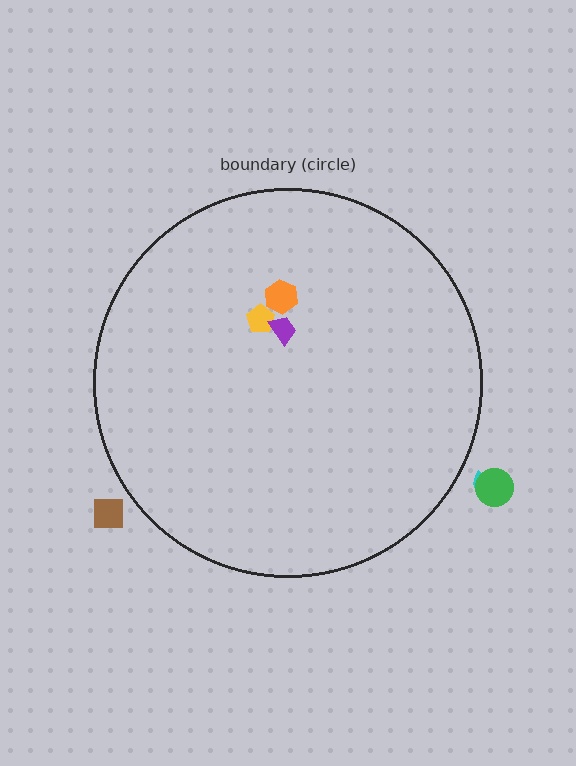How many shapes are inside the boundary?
3 inside, 3 outside.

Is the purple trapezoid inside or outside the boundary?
Inside.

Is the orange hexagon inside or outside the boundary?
Inside.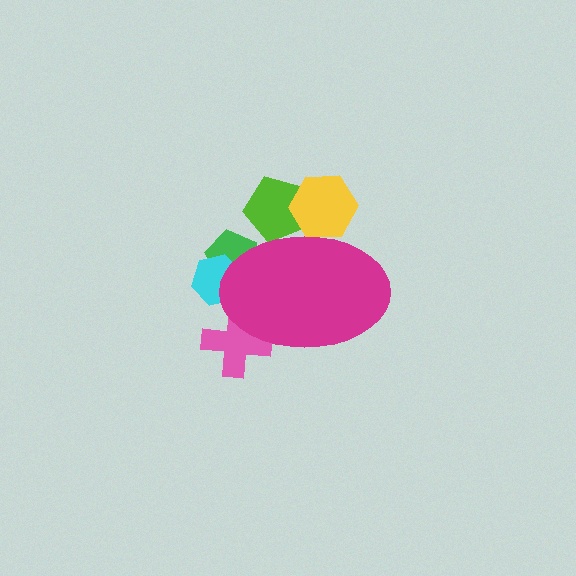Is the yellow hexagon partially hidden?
Yes, the yellow hexagon is partially hidden behind the magenta ellipse.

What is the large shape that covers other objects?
A magenta ellipse.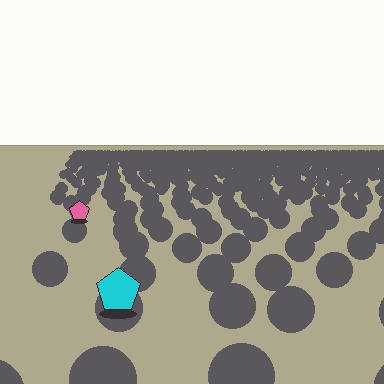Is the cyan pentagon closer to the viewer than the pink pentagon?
Yes. The cyan pentagon is closer — you can tell from the texture gradient: the ground texture is coarser near it.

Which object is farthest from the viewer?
The pink pentagon is farthest from the viewer. It appears smaller and the ground texture around it is denser.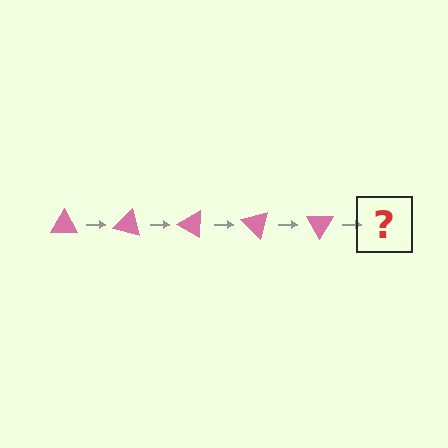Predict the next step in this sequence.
The next step is a pink triangle rotated 75 degrees.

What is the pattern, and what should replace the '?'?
The pattern is that the triangle rotates 15 degrees each step. The '?' should be a pink triangle rotated 75 degrees.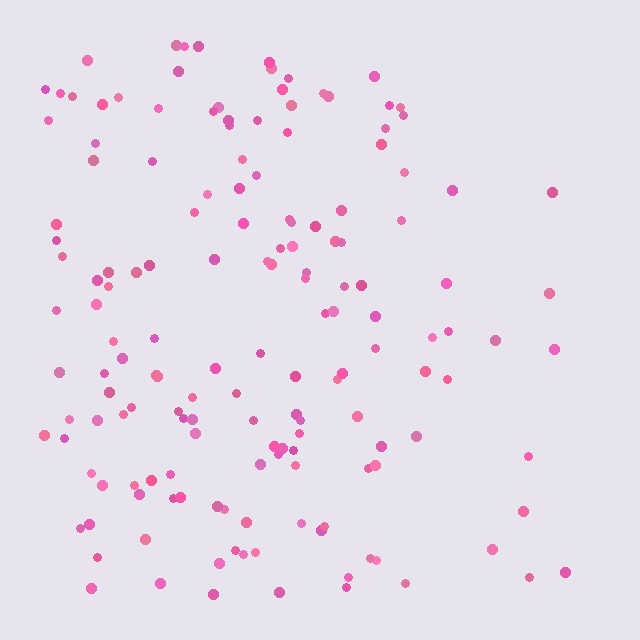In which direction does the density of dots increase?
From right to left, with the left side densest.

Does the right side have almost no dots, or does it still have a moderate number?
Still a moderate number, just noticeably fewer than the left.